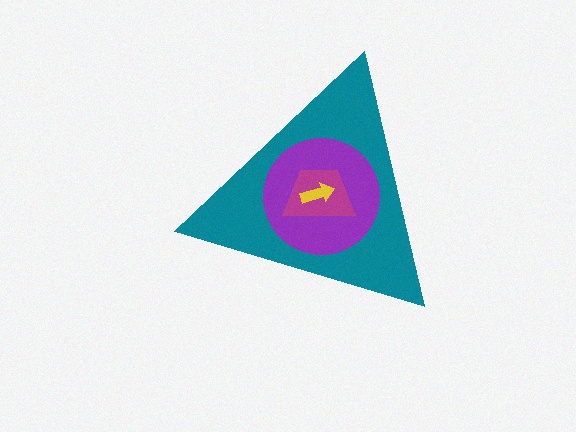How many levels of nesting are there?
4.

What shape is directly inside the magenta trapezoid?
The yellow arrow.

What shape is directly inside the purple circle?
The magenta trapezoid.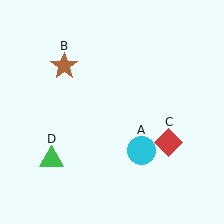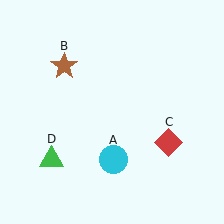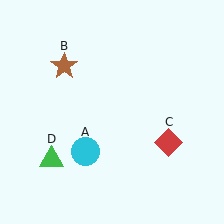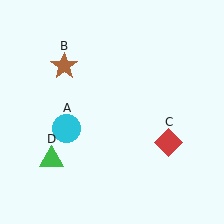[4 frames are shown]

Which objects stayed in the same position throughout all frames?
Brown star (object B) and red diamond (object C) and green triangle (object D) remained stationary.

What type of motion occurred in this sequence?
The cyan circle (object A) rotated clockwise around the center of the scene.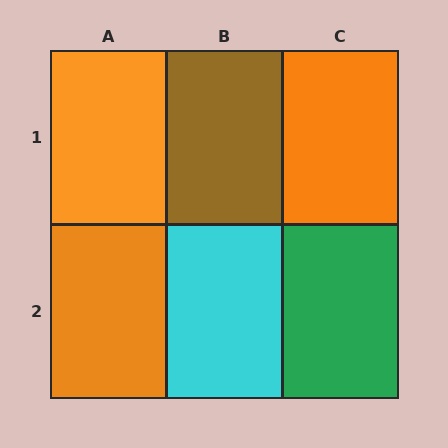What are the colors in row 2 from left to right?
Orange, cyan, green.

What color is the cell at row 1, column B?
Brown.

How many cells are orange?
3 cells are orange.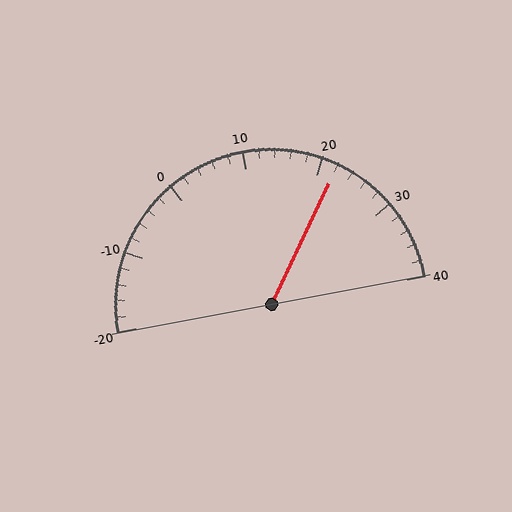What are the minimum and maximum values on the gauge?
The gauge ranges from -20 to 40.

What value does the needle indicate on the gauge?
The needle indicates approximately 22.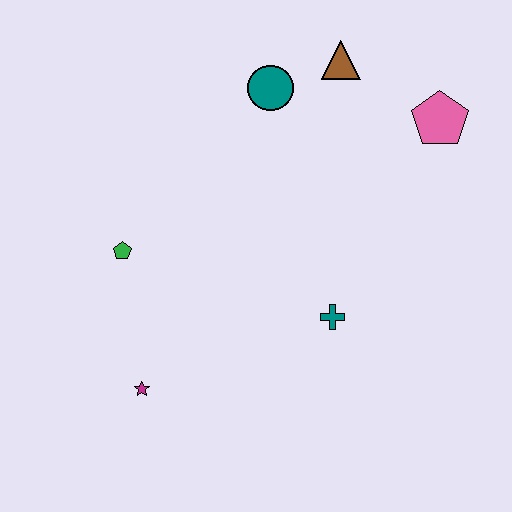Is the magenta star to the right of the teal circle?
No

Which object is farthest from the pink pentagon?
The magenta star is farthest from the pink pentagon.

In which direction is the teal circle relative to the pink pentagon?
The teal circle is to the left of the pink pentagon.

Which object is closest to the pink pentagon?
The brown triangle is closest to the pink pentagon.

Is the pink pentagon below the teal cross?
No